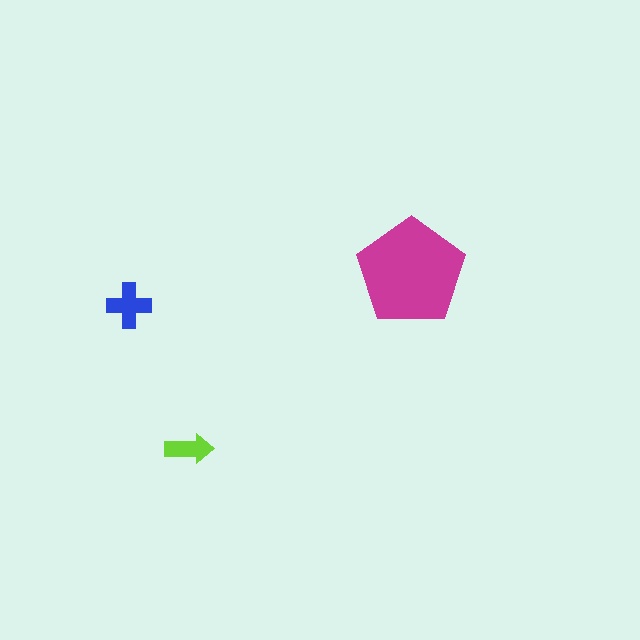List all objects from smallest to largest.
The lime arrow, the blue cross, the magenta pentagon.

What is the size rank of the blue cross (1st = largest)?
2nd.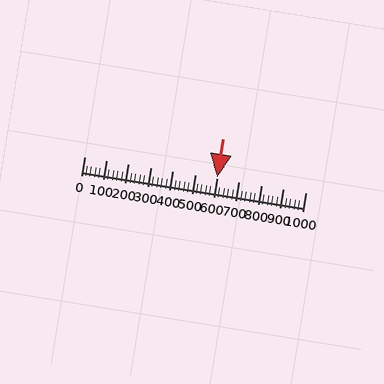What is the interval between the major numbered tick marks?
The major tick marks are spaced 100 units apart.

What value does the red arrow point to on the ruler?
The red arrow points to approximately 600.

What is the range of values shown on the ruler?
The ruler shows values from 0 to 1000.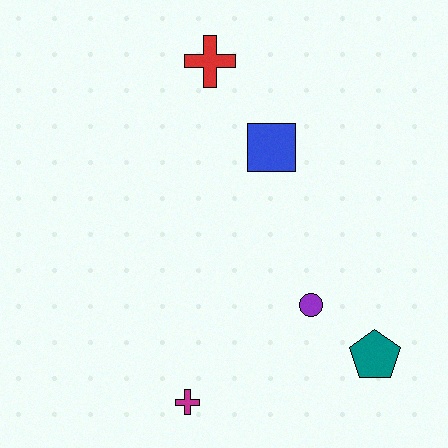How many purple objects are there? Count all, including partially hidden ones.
There is 1 purple object.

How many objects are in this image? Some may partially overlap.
There are 5 objects.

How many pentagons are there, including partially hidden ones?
There is 1 pentagon.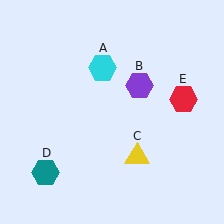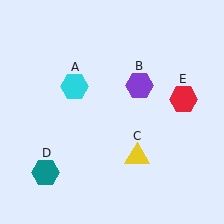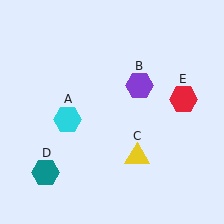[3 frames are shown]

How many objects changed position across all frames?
1 object changed position: cyan hexagon (object A).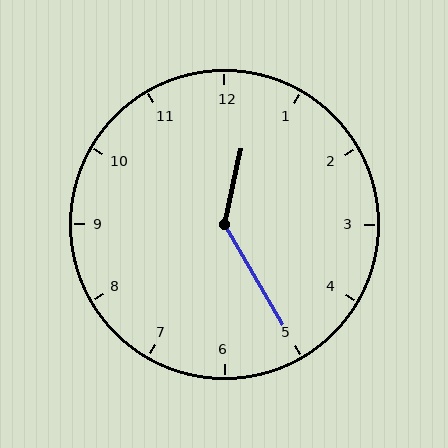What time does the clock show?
12:25.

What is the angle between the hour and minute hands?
Approximately 138 degrees.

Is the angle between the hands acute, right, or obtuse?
It is obtuse.